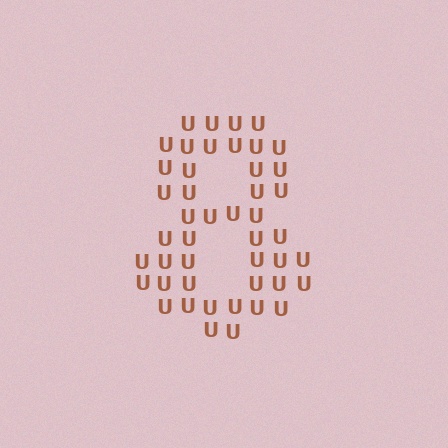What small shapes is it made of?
It is made of small letter U's.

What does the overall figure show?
The overall figure shows the digit 8.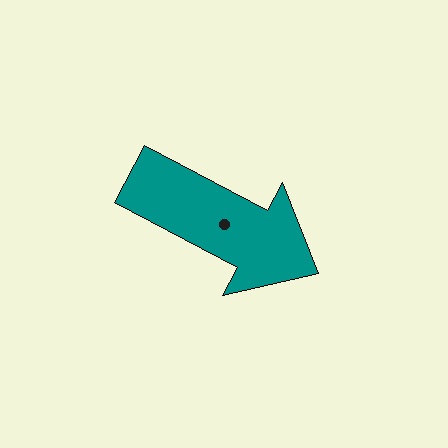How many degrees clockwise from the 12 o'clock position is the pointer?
Approximately 118 degrees.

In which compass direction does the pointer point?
Southeast.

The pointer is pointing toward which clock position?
Roughly 4 o'clock.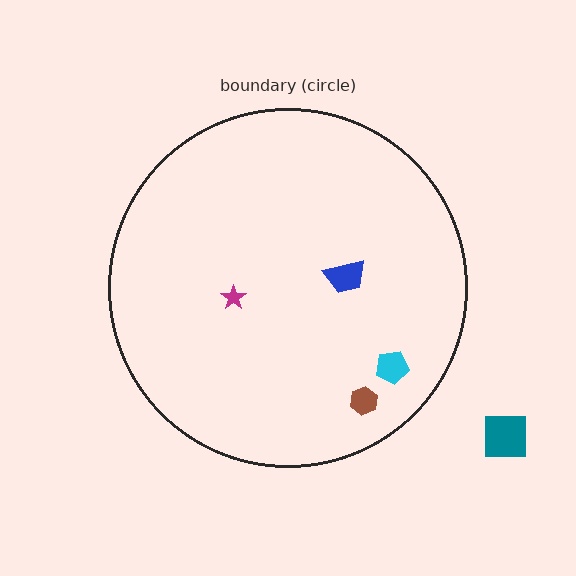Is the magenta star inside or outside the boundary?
Inside.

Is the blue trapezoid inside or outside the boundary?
Inside.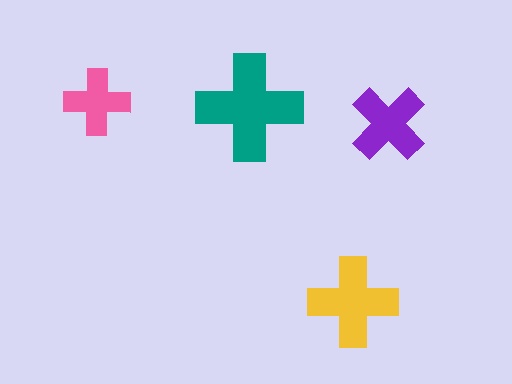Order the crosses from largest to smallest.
the teal one, the yellow one, the purple one, the pink one.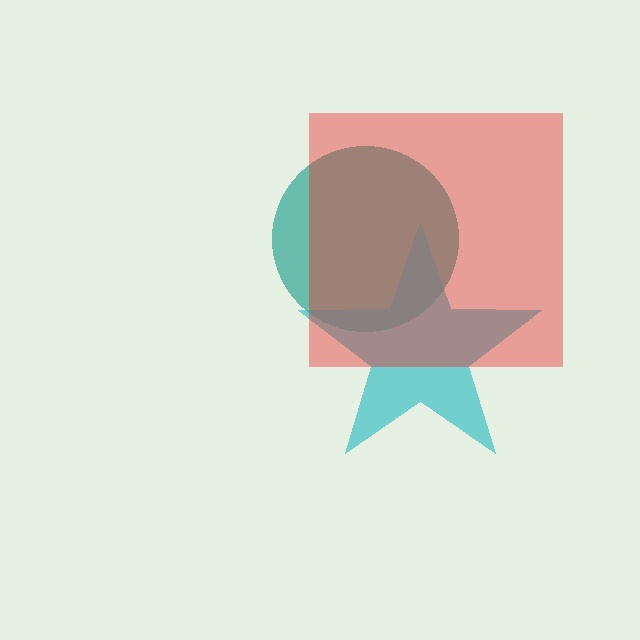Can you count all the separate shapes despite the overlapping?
Yes, there are 3 separate shapes.